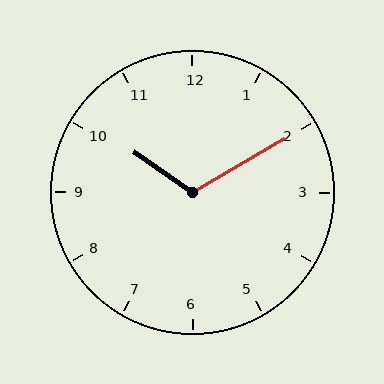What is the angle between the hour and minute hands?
Approximately 115 degrees.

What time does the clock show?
10:10.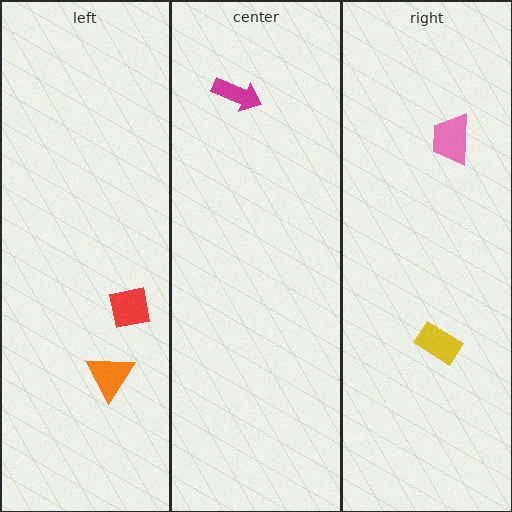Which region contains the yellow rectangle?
The right region.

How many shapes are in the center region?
1.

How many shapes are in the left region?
2.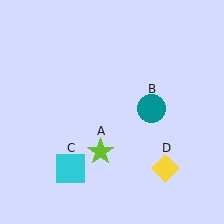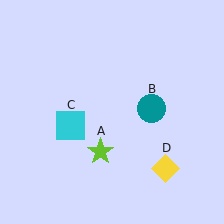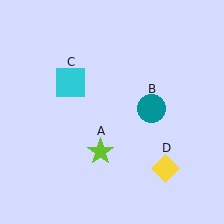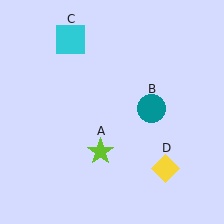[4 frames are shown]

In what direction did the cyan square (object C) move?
The cyan square (object C) moved up.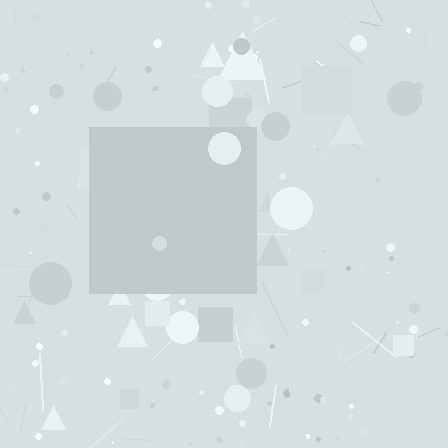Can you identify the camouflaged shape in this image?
The camouflaged shape is a square.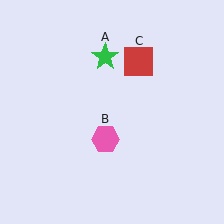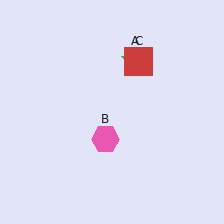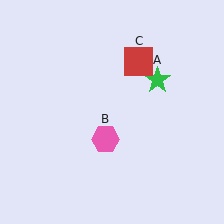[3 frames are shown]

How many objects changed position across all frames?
1 object changed position: green star (object A).